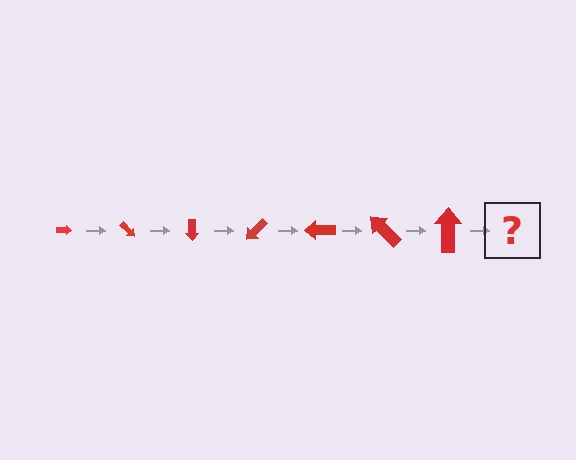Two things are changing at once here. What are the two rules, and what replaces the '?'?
The two rules are that the arrow grows larger each step and it rotates 45 degrees each step. The '?' should be an arrow, larger than the previous one and rotated 315 degrees from the start.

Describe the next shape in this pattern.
It should be an arrow, larger than the previous one and rotated 315 degrees from the start.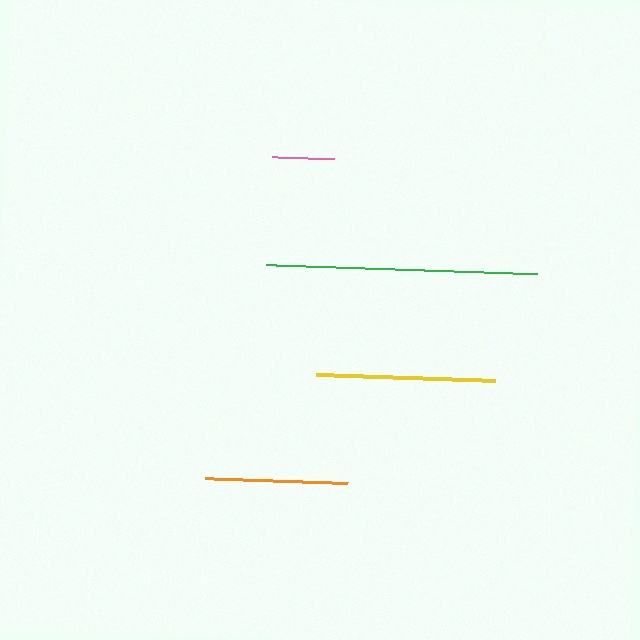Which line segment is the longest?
The green line is the longest at approximately 270 pixels.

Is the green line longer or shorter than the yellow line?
The green line is longer than the yellow line.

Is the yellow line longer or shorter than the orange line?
The yellow line is longer than the orange line.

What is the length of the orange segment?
The orange segment is approximately 143 pixels long.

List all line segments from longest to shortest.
From longest to shortest: green, yellow, orange, pink.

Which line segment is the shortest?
The pink line is the shortest at approximately 62 pixels.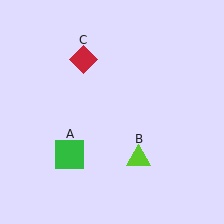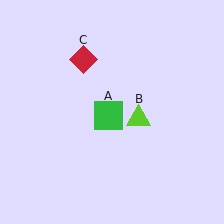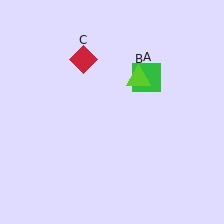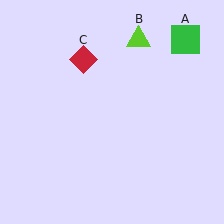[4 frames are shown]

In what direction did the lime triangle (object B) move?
The lime triangle (object B) moved up.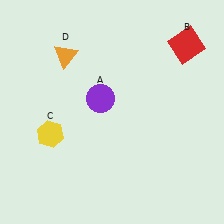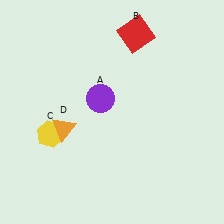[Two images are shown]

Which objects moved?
The objects that moved are: the red square (B), the orange triangle (D).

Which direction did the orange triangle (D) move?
The orange triangle (D) moved down.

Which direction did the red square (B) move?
The red square (B) moved left.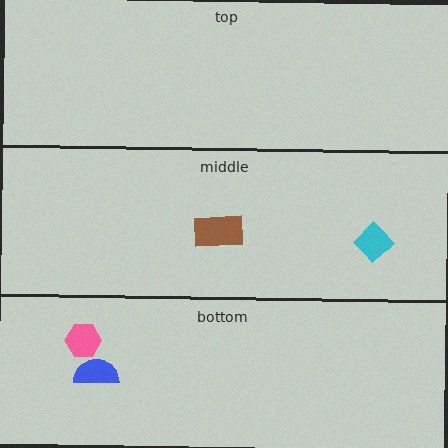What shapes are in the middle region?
The cyan diamond, the brown rectangle.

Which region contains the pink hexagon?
The bottom region.